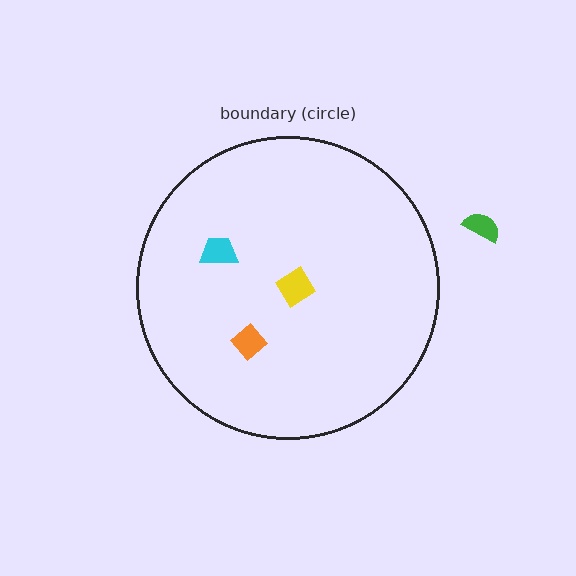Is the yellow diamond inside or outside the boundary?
Inside.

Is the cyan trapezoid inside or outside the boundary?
Inside.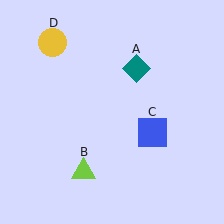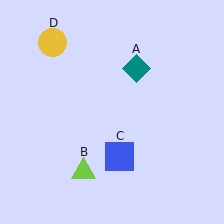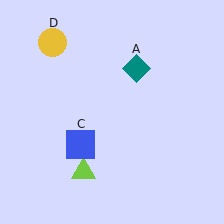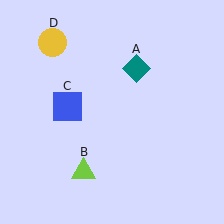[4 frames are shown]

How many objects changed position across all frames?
1 object changed position: blue square (object C).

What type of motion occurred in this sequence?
The blue square (object C) rotated clockwise around the center of the scene.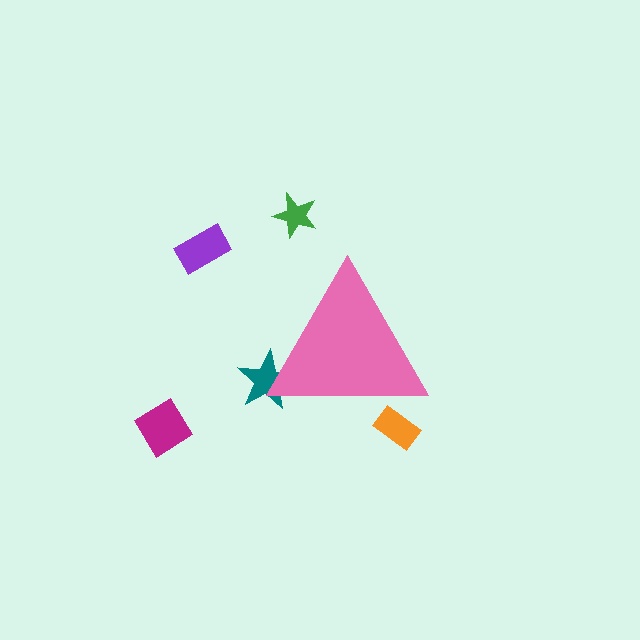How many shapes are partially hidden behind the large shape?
2 shapes are partially hidden.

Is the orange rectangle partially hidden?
Yes, the orange rectangle is partially hidden behind the pink triangle.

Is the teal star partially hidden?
Yes, the teal star is partially hidden behind the pink triangle.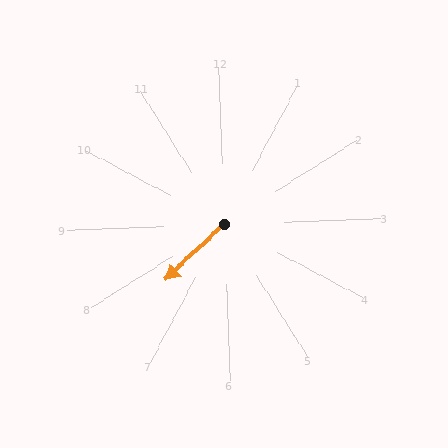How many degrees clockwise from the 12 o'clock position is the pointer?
Approximately 229 degrees.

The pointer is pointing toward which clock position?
Roughly 8 o'clock.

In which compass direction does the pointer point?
Southwest.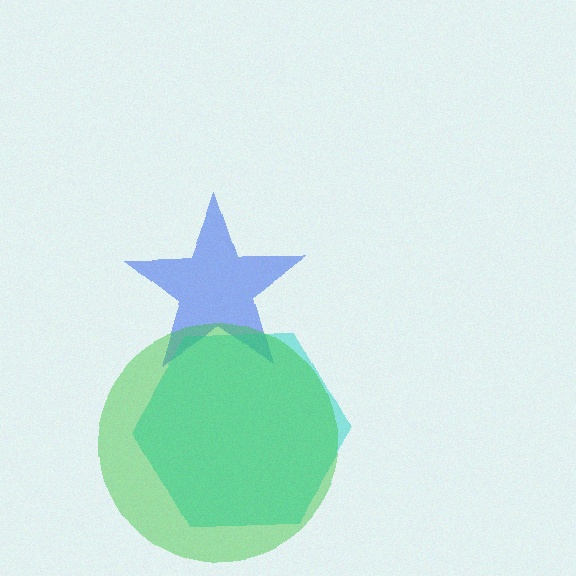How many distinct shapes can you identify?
There are 3 distinct shapes: a blue star, a cyan hexagon, a green circle.